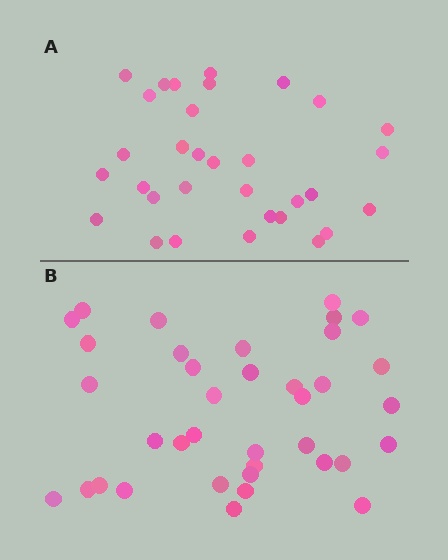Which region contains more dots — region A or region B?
Region B (the bottom region) has more dots.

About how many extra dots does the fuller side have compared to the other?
Region B has about 5 more dots than region A.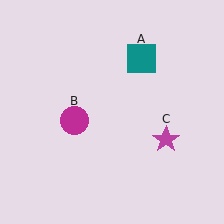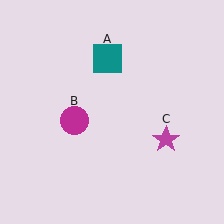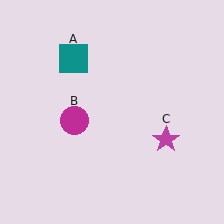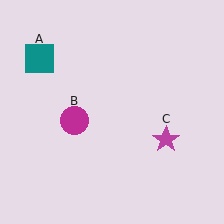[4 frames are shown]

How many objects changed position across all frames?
1 object changed position: teal square (object A).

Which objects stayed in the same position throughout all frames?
Magenta circle (object B) and magenta star (object C) remained stationary.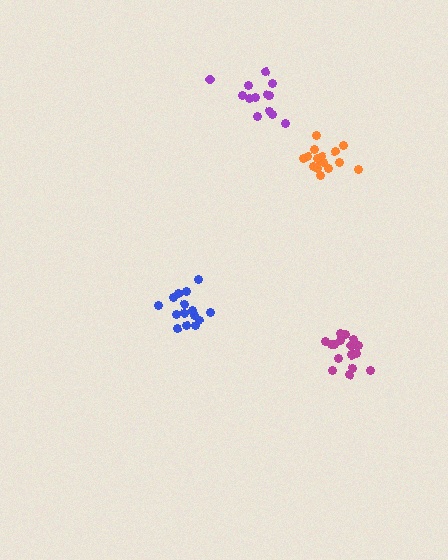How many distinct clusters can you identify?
There are 4 distinct clusters.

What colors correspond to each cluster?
The clusters are colored: magenta, blue, purple, orange.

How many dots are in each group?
Group 1: 16 dots, Group 2: 15 dots, Group 3: 13 dots, Group 4: 16 dots (60 total).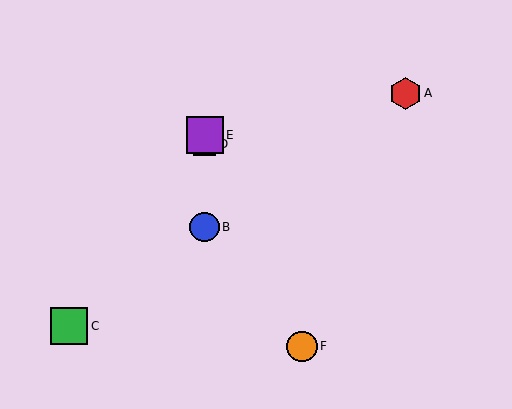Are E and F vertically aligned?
No, E is at x≈205 and F is at x≈302.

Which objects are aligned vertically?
Objects B, D, E are aligned vertically.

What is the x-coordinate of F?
Object F is at x≈302.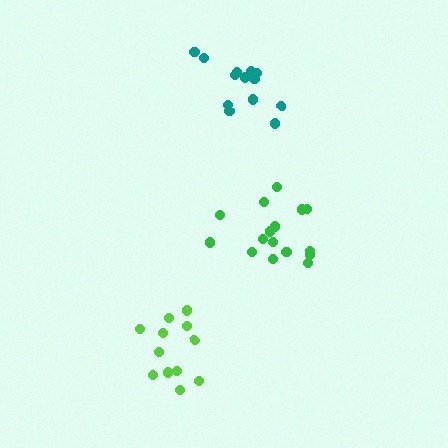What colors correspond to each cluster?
The clusters are colored: teal, green, lime.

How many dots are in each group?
Group 1: 14 dots, Group 2: 16 dots, Group 3: 12 dots (42 total).